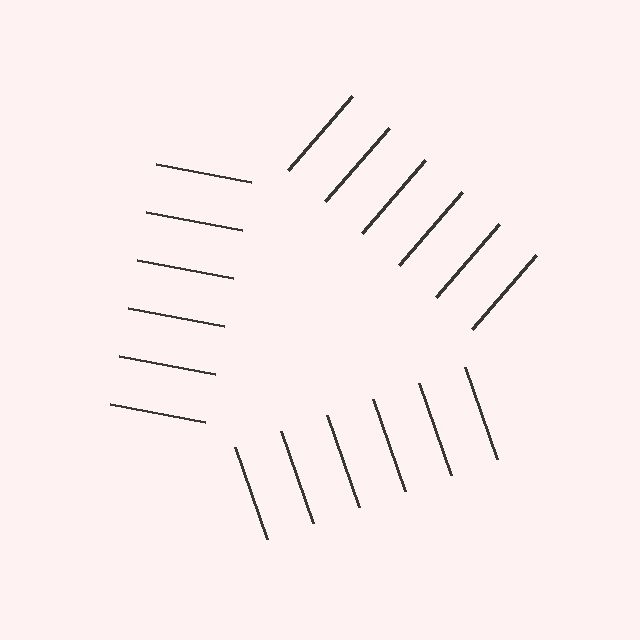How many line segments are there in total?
18 — 6 along each of the 3 edges.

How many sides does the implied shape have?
3 sides — the line-ends trace a triangle.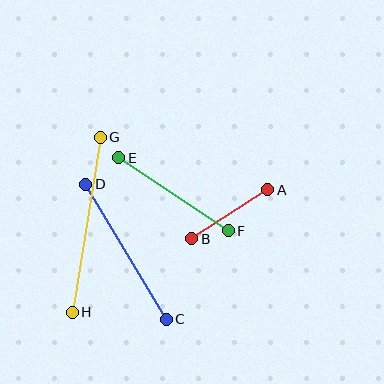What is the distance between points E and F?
The distance is approximately 132 pixels.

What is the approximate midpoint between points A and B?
The midpoint is at approximately (230, 214) pixels.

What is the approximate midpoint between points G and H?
The midpoint is at approximately (86, 225) pixels.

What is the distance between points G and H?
The distance is approximately 178 pixels.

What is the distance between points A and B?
The distance is approximately 91 pixels.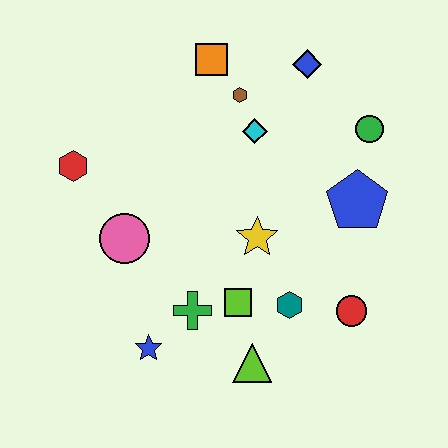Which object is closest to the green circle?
The blue pentagon is closest to the green circle.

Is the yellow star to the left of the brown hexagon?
No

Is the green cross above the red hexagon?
No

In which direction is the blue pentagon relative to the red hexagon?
The blue pentagon is to the right of the red hexagon.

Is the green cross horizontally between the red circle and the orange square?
No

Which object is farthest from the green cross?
The blue diamond is farthest from the green cross.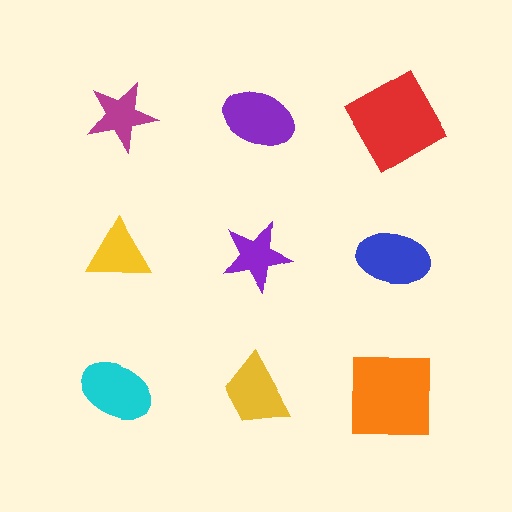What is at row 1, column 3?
A red square.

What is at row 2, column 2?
A purple star.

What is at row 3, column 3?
An orange square.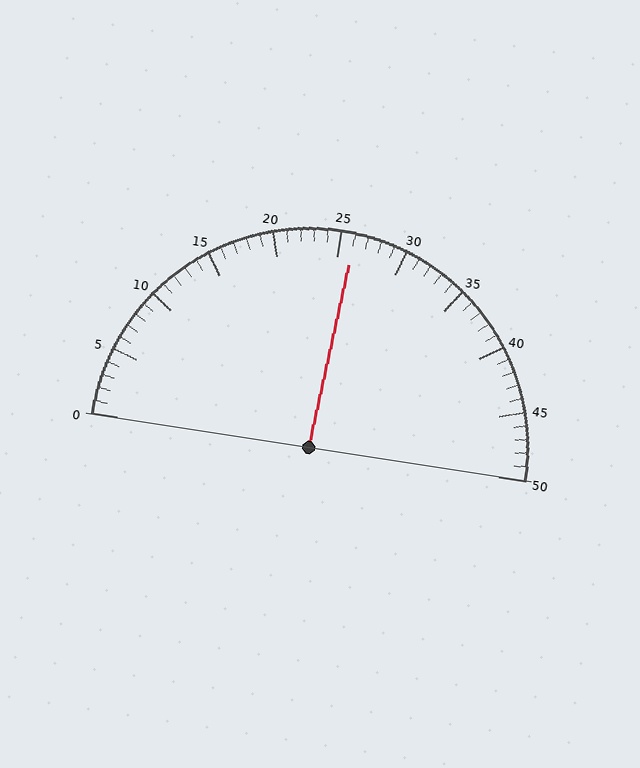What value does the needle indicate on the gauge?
The needle indicates approximately 26.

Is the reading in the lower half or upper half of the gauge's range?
The reading is in the upper half of the range (0 to 50).